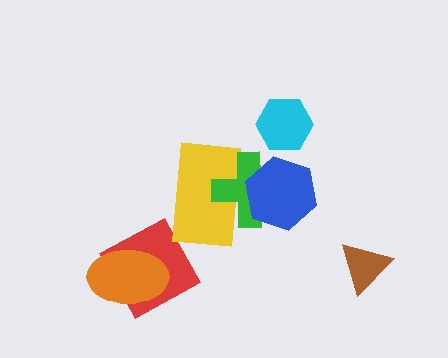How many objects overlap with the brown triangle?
0 objects overlap with the brown triangle.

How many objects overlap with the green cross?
2 objects overlap with the green cross.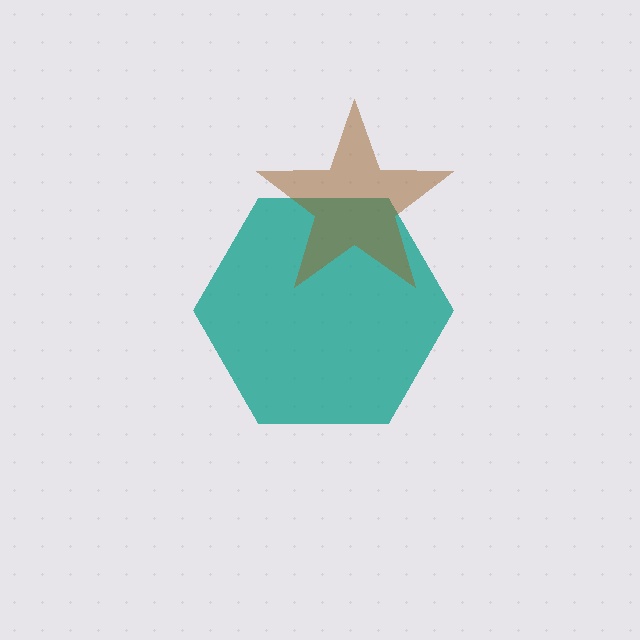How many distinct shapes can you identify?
There are 2 distinct shapes: a teal hexagon, a brown star.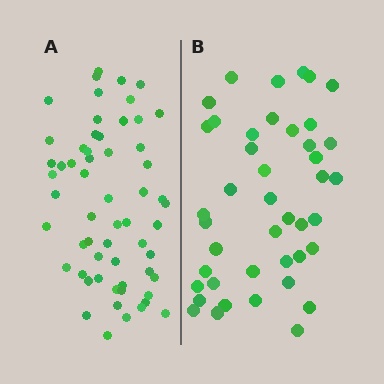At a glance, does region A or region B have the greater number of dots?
Region A (the left region) has more dots.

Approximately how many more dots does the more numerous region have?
Region A has approximately 15 more dots than region B.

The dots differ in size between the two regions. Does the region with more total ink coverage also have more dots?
No. Region B has more total ink coverage because its dots are larger, but region A actually contains more individual dots. Total area can be misleading — the number of items is what matters here.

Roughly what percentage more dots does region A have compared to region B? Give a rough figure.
About 35% more.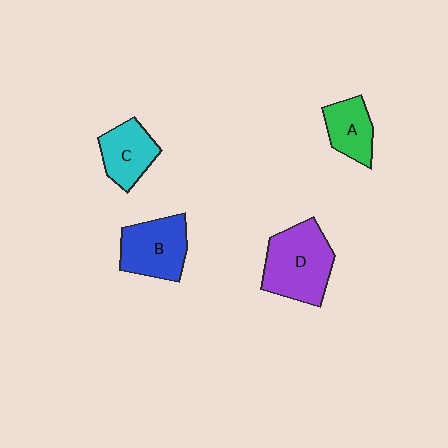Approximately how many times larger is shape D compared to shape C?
Approximately 1.6 times.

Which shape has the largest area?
Shape D (purple).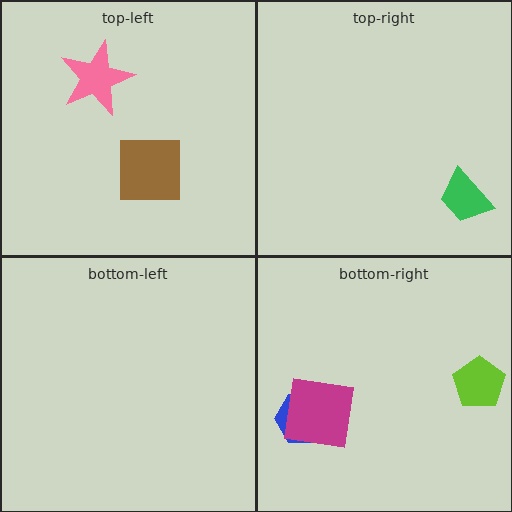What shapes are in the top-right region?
The green trapezoid.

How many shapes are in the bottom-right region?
3.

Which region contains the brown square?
The top-left region.